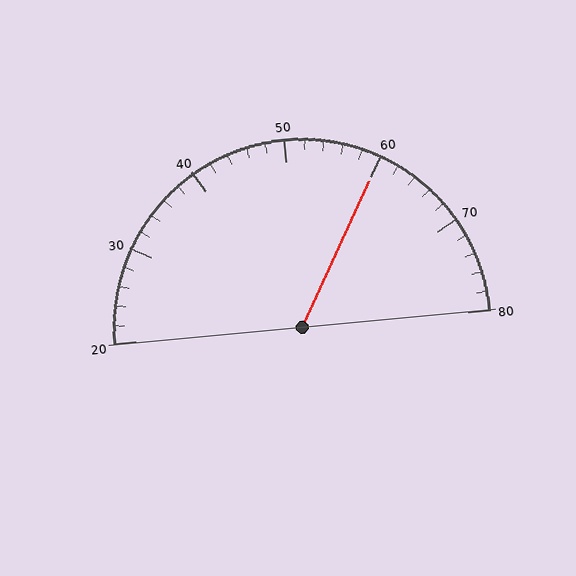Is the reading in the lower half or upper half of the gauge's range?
The reading is in the upper half of the range (20 to 80).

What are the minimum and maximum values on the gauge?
The gauge ranges from 20 to 80.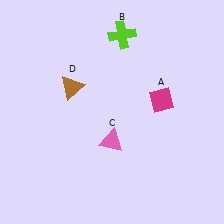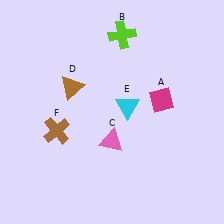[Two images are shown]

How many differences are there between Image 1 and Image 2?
There are 2 differences between the two images.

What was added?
A cyan triangle (E), a brown cross (F) were added in Image 2.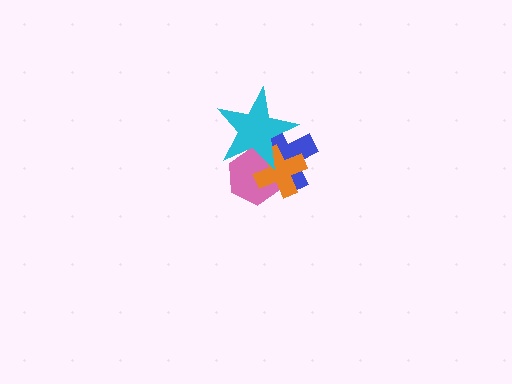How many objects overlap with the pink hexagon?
3 objects overlap with the pink hexagon.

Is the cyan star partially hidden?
No, no other shape covers it.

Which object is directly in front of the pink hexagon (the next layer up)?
The orange cross is directly in front of the pink hexagon.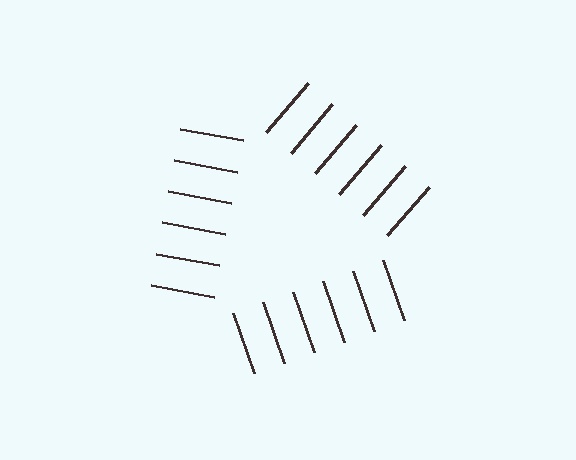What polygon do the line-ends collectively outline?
An illusory triangle — the line segments terminate on its edges but no continuous stroke is drawn.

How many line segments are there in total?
18 — 6 along each of the 3 edges.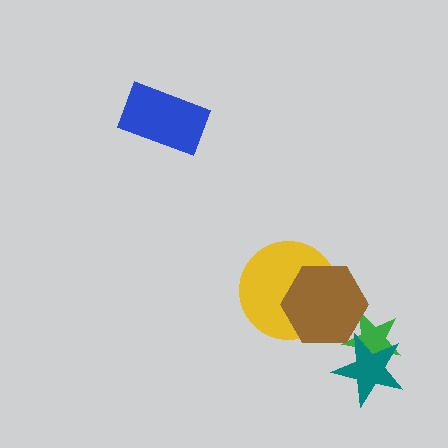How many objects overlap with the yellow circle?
1 object overlaps with the yellow circle.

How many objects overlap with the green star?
2 objects overlap with the green star.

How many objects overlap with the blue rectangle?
0 objects overlap with the blue rectangle.